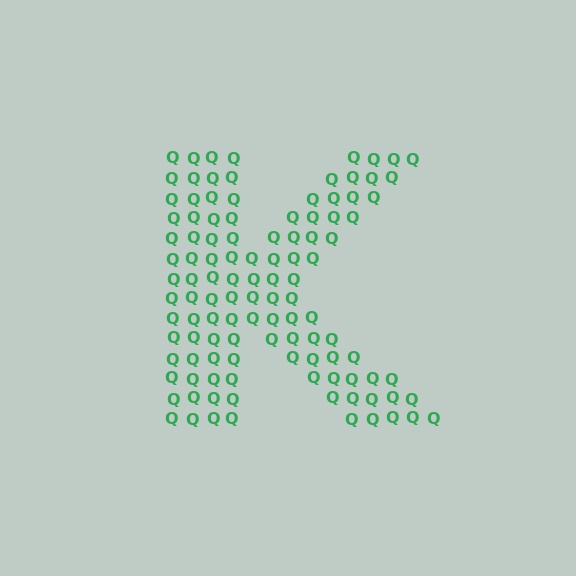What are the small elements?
The small elements are letter Q's.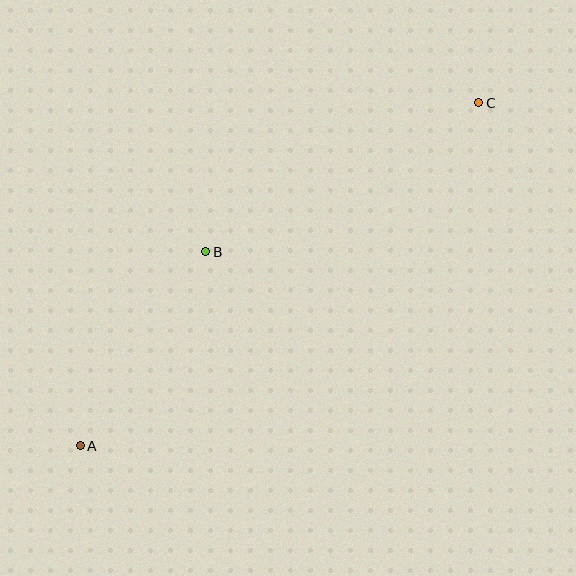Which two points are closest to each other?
Points A and B are closest to each other.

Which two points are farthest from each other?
Points A and C are farthest from each other.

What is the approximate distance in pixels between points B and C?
The distance between B and C is approximately 311 pixels.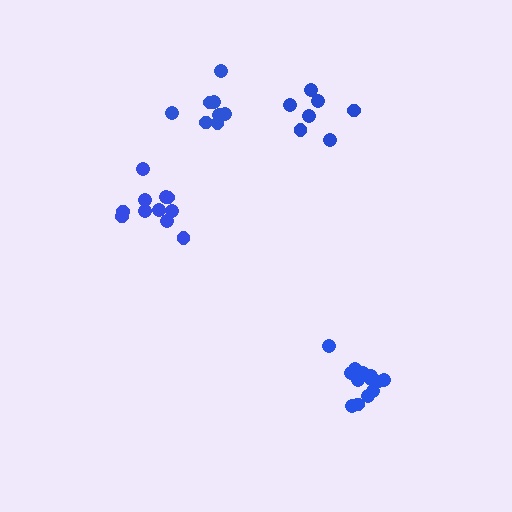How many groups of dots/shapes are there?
There are 4 groups.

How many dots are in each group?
Group 1: 8 dots, Group 2: 11 dots, Group 3: 13 dots, Group 4: 7 dots (39 total).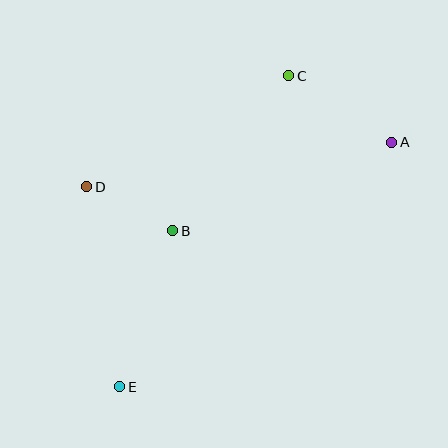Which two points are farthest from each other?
Points A and E are farthest from each other.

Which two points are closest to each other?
Points B and D are closest to each other.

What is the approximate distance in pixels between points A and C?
The distance between A and C is approximately 123 pixels.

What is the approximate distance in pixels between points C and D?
The distance between C and D is approximately 230 pixels.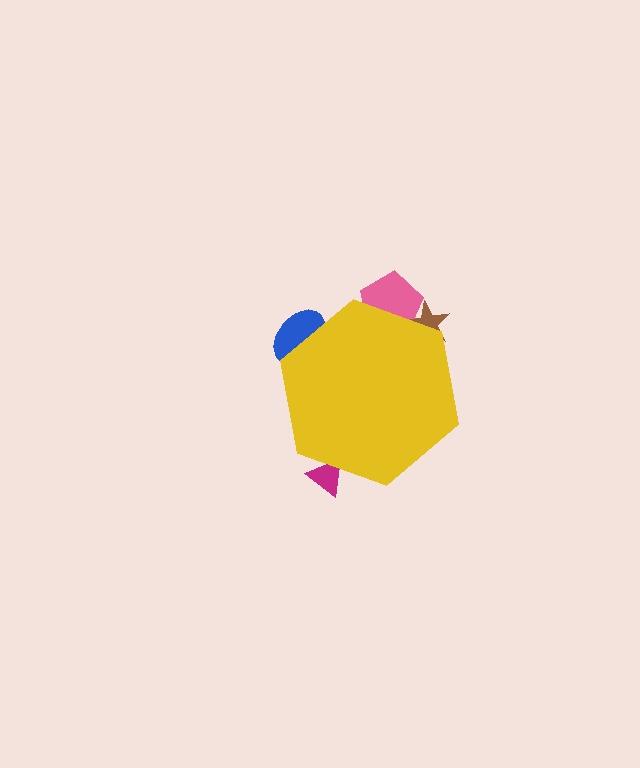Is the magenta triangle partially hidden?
Yes, the magenta triangle is partially hidden behind the yellow hexagon.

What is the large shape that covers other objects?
A yellow hexagon.